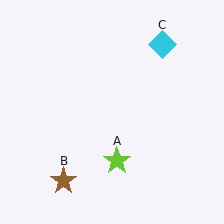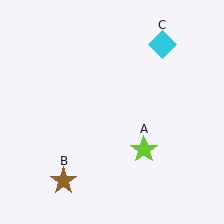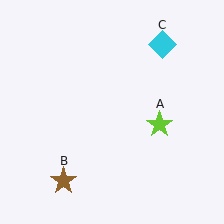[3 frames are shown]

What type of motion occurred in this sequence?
The lime star (object A) rotated counterclockwise around the center of the scene.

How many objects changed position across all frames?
1 object changed position: lime star (object A).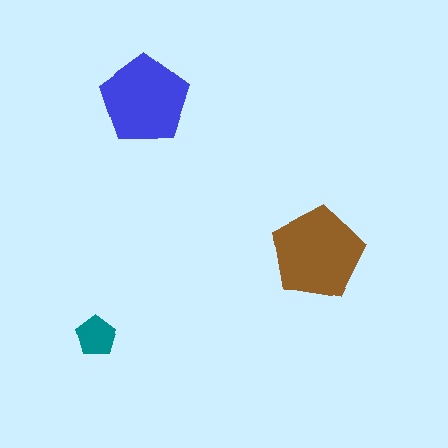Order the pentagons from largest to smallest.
the brown one, the blue one, the teal one.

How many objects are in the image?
There are 3 objects in the image.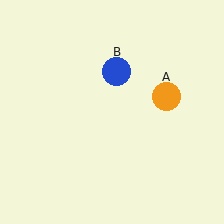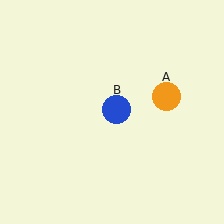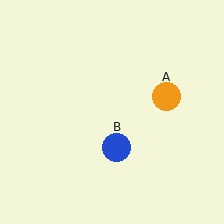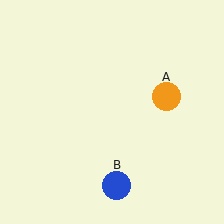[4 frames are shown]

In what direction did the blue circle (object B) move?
The blue circle (object B) moved down.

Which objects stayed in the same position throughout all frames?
Orange circle (object A) remained stationary.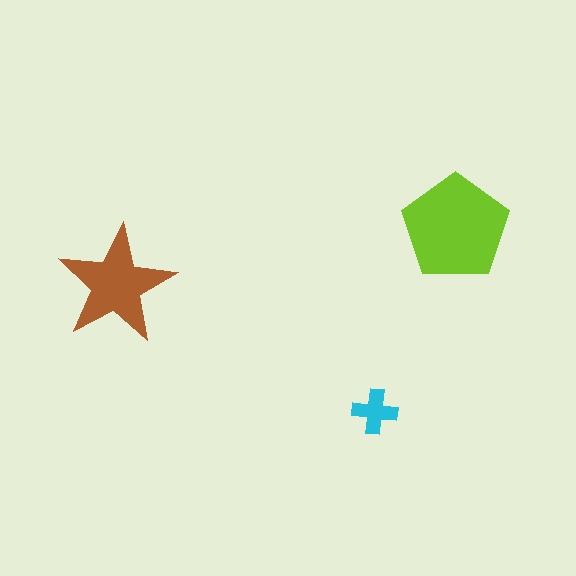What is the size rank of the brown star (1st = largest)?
2nd.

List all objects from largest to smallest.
The lime pentagon, the brown star, the cyan cross.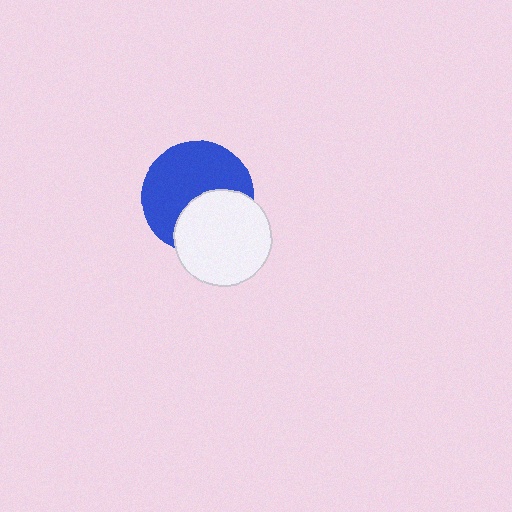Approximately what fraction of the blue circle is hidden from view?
Roughly 39% of the blue circle is hidden behind the white circle.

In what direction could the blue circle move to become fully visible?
The blue circle could move up. That would shift it out from behind the white circle entirely.